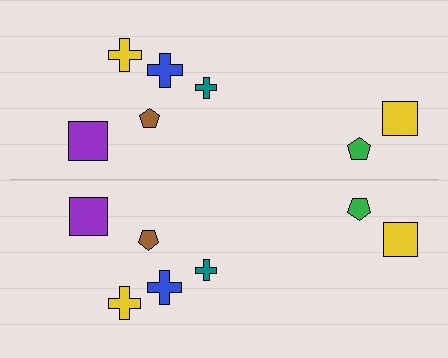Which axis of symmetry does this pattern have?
The pattern has a horizontal axis of symmetry running through the center of the image.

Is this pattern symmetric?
Yes, this pattern has bilateral (reflection) symmetry.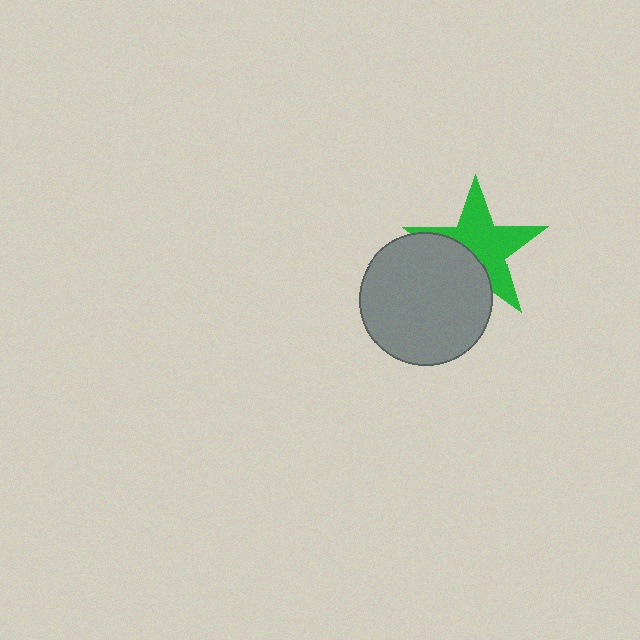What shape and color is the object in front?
The object in front is a gray circle.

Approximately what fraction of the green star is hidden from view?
Roughly 37% of the green star is hidden behind the gray circle.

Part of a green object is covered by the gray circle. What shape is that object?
It is a star.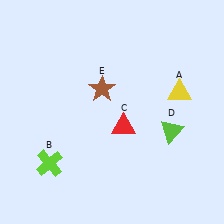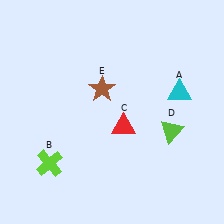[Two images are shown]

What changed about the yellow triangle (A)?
In Image 1, A is yellow. In Image 2, it changed to cyan.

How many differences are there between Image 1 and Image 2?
There is 1 difference between the two images.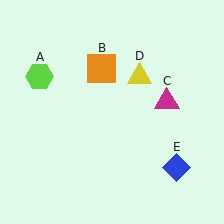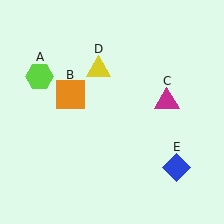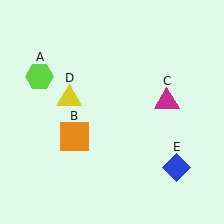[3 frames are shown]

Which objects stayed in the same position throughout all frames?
Lime hexagon (object A) and magenta triangle (object C) and blue diamond (object E) remained stationary.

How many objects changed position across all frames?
2 objects changed position: orange square (object B), yellow triangle (object D).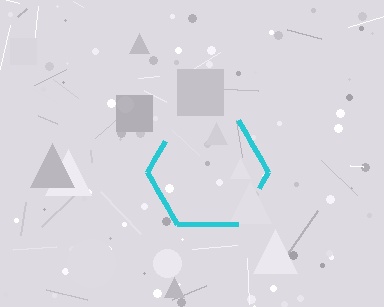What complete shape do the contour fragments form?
The contour fragments form a hexagon.